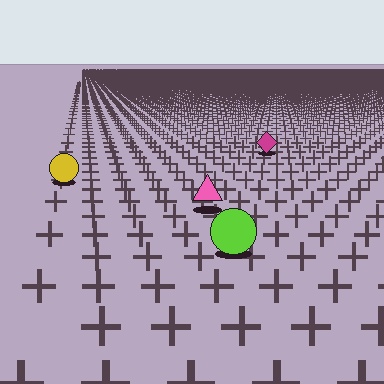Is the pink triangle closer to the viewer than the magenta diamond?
Yes. The pink triangle is closer — you can tell from the texture gradient: the ground texture is coarser near it.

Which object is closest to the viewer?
The lime circle is closest. The texture marks near it are larger and more spread out.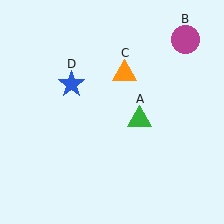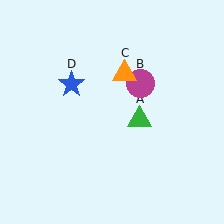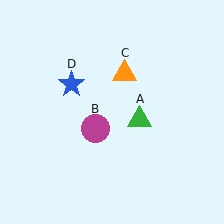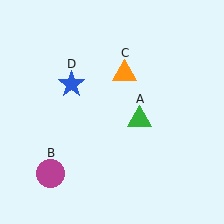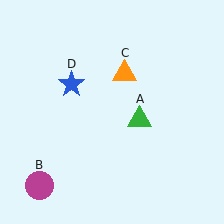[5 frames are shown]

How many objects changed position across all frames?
1 object changed position: magenta circle (object B).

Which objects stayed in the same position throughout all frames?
Green triangle (object A) and orange triangle (object C) and blue star (object D) remained stationary.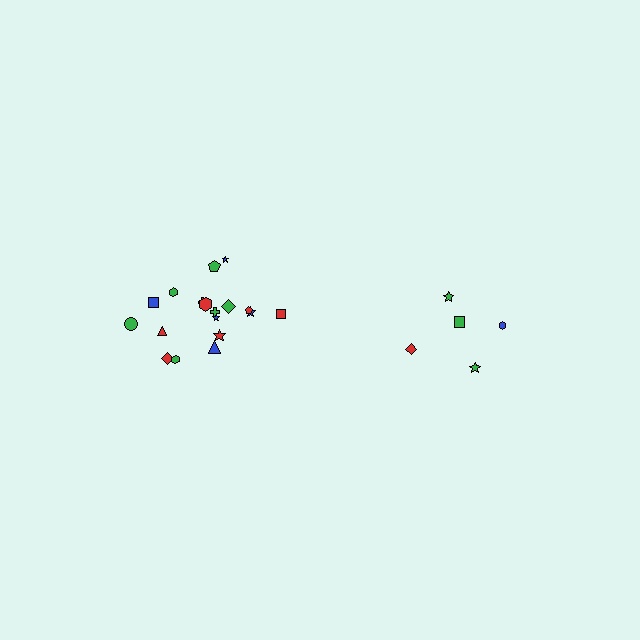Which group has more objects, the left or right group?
The left group.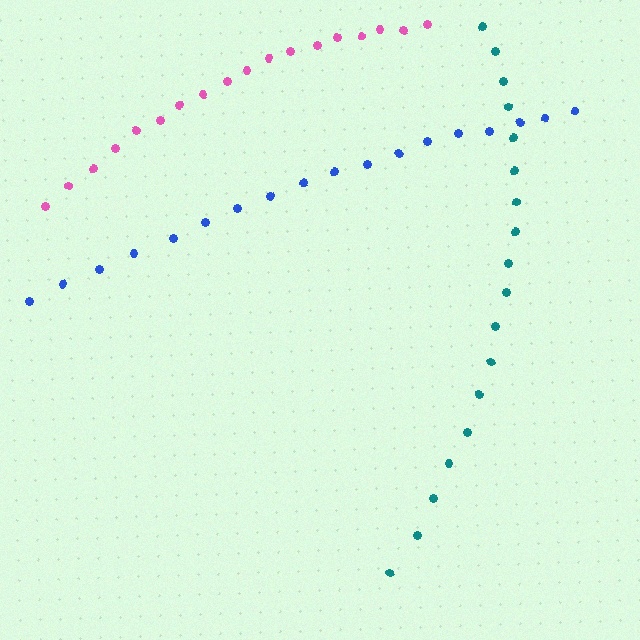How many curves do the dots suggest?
There are 3 distinct paths.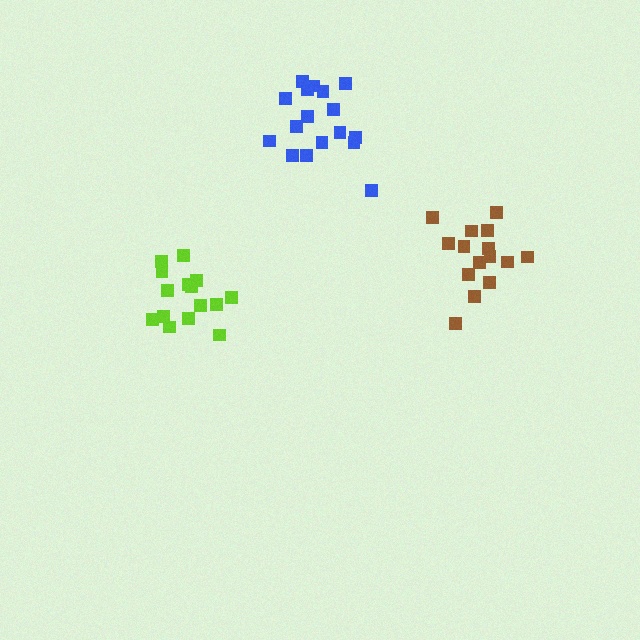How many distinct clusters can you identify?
There are 3 distinct clusters.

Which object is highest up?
The blue cluster is topmost.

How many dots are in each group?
Group 1: 15 dots, Group 2: 17 dots, Group 3: 15 dots (47 total).